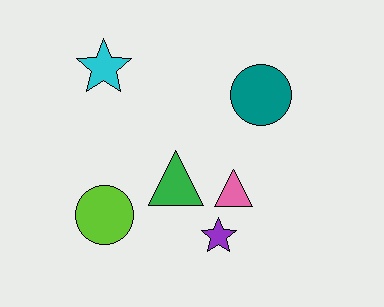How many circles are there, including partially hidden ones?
There are 2 circles.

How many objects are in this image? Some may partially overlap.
There are 6 objects.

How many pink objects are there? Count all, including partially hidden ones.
There is 1 pink object.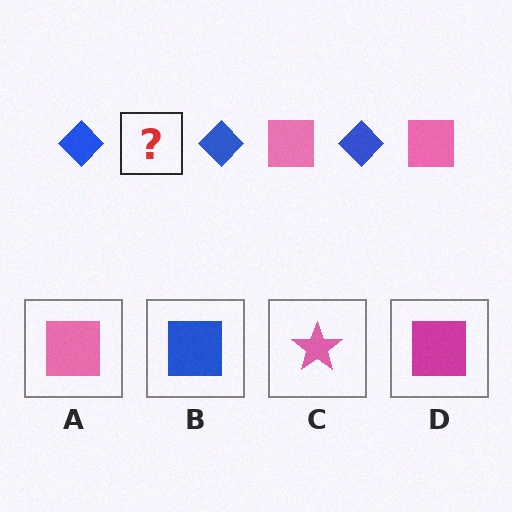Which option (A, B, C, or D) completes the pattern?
A.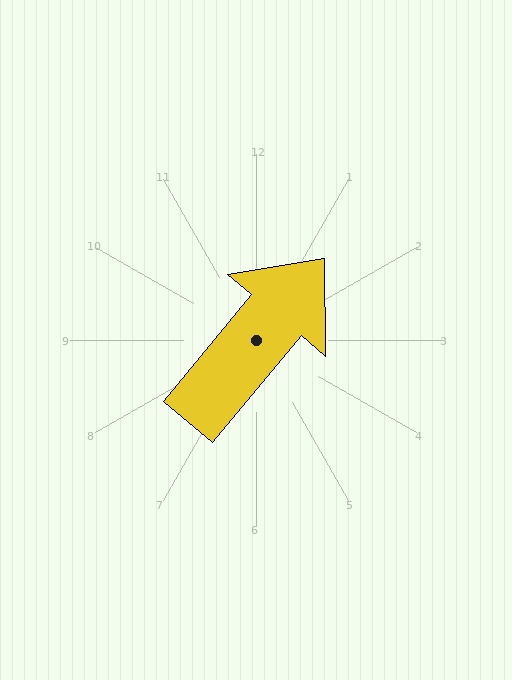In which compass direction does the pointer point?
Northeast.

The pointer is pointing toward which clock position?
Roughly 1 o'clock.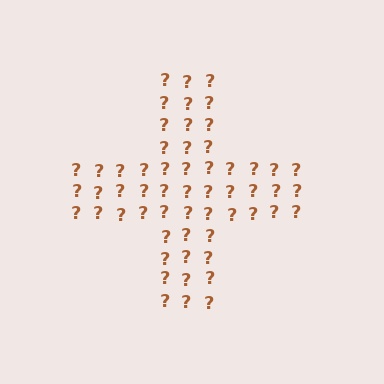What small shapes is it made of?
It is made of small question marks.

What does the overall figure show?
The overall figure shows a cross.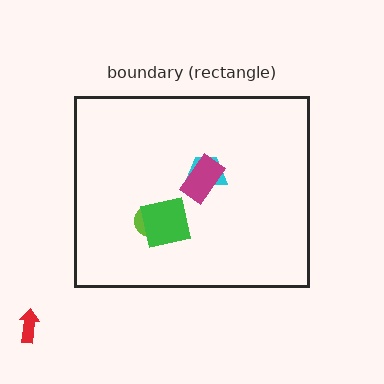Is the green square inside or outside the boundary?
Inside.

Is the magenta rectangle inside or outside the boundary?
Inside.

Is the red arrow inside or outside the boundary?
Outside.